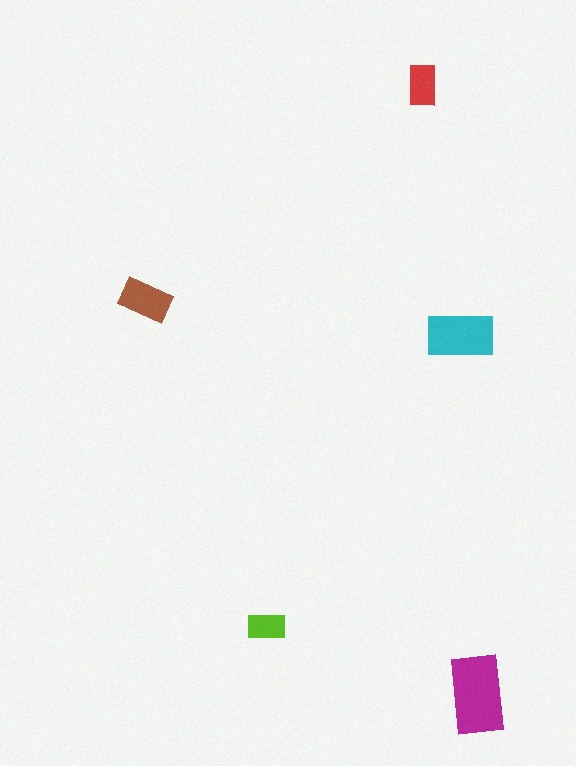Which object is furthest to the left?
The brown rectangle is leftmost.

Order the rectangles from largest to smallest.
the magenta one, the cyan one, the brown one, the red one, the lime one.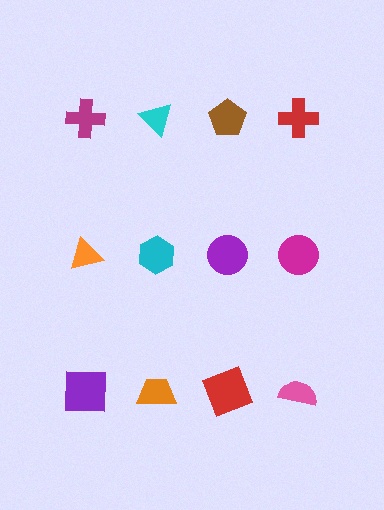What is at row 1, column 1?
A magenta cross.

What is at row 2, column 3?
A purple circle.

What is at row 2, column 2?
A cyan hexagon.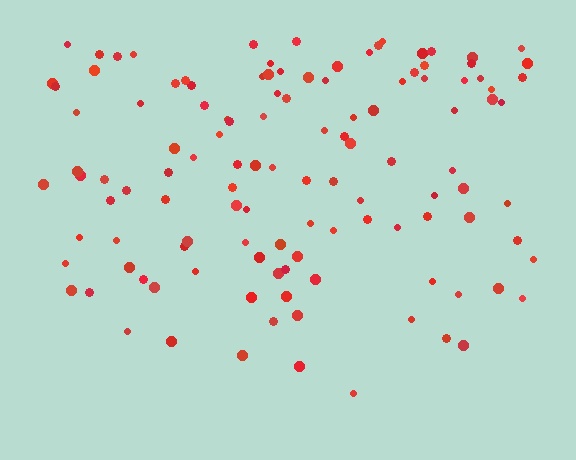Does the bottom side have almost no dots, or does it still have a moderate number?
Still a moderate number, just noticeably fewer than the top.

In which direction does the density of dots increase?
From bottom to top, with the top side densest.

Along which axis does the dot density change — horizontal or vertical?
Vertical.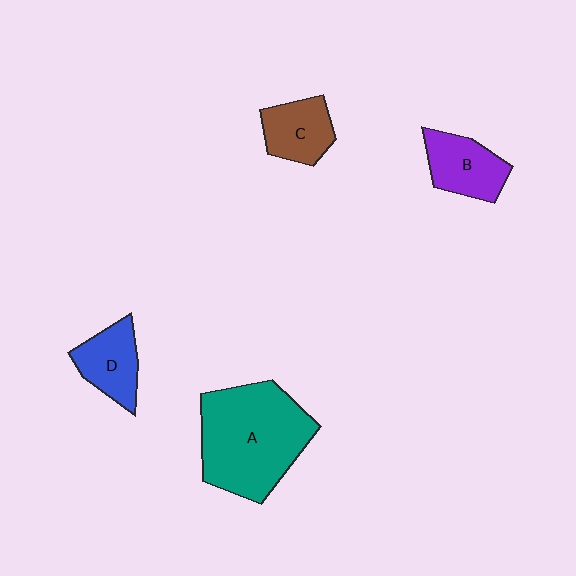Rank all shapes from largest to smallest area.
From largest to smallest: A (teal), B (purple), D (blue), C (brown).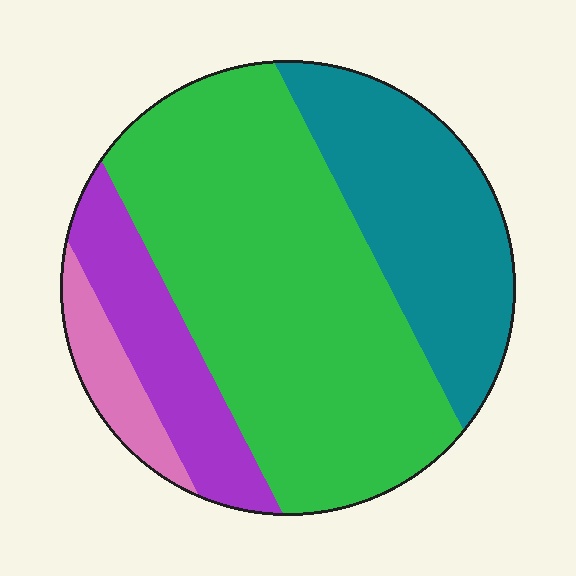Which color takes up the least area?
Pink, at roughly 5%.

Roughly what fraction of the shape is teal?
Teal takes up about one quarter (1/4) of the shape.